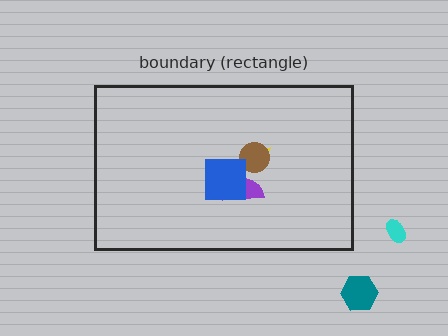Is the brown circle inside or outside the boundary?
Inside.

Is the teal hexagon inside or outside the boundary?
Outside.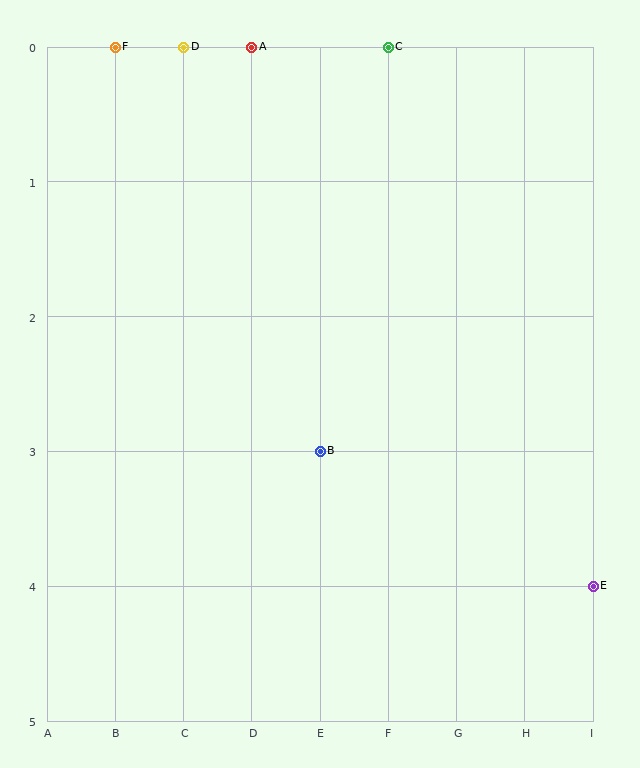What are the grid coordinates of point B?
Point B is at grid coordinates (E, 3).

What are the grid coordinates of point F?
Point F is at grid coordinates (B, 0).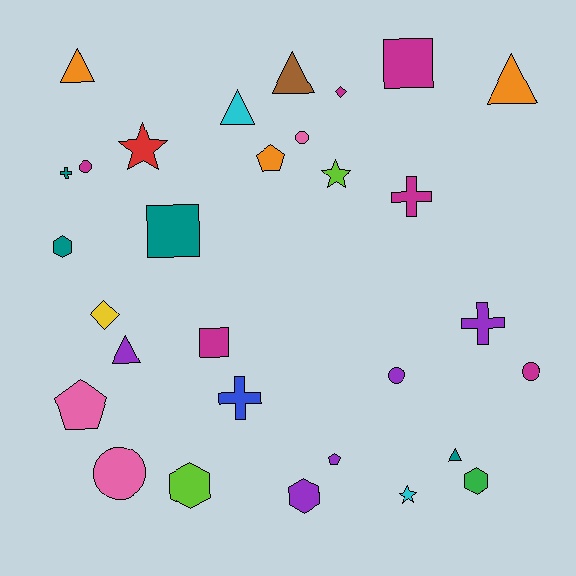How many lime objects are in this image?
There are 2 lime objects.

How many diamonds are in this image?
There are 2 diamonds.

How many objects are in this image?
There are 30 objects.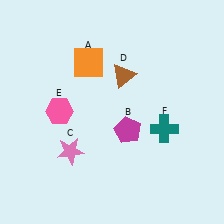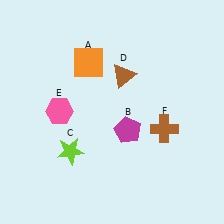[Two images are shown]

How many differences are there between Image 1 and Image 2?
There are 2 differences between the two images.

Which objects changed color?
C changed from pink to lime. F changed from teal to brown.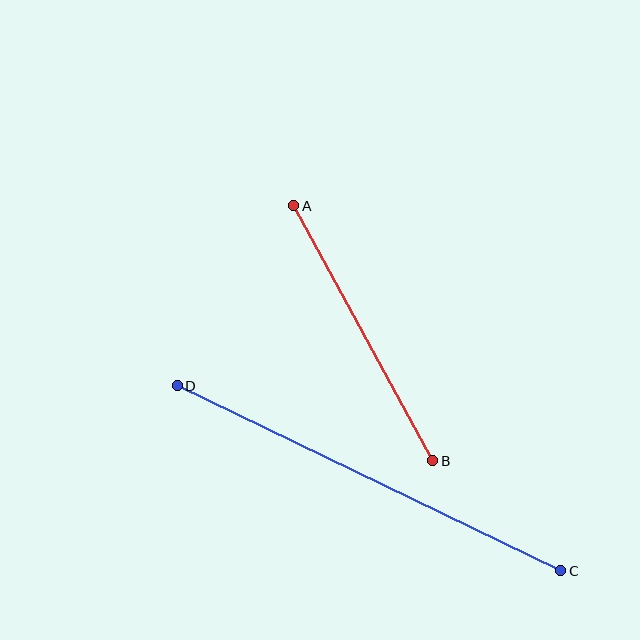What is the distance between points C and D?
The distance is approximately 426 pixels.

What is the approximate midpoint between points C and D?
The midpoint is at approximately (369, 478) pixels.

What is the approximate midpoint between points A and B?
The midpoint is at approximately (363, 333) pixels.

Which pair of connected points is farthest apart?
Points C and D are farthest apart.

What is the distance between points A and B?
The distance is approximately 291 pixels.